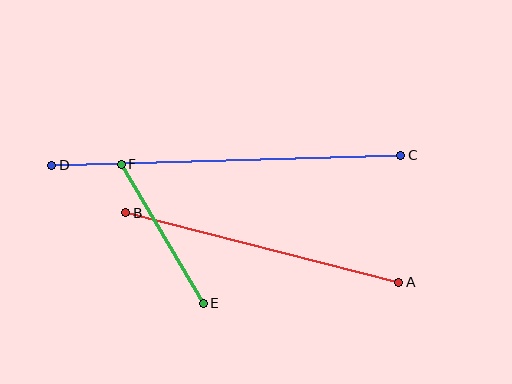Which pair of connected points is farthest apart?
Points C and D are farthest apart.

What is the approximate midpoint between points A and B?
The midpoint is at approximately (262, 247) pixels.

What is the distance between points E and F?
The distance is approximately 162 pixels.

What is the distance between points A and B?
The distance is approximately 282 pixels.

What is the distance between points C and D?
The distance is approximately 349 pixels.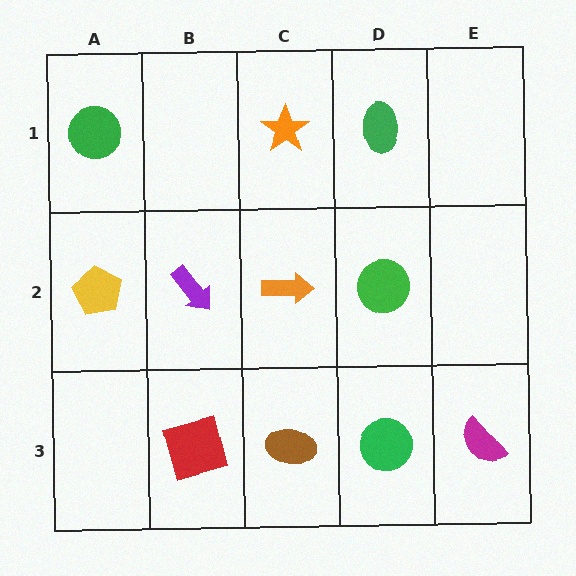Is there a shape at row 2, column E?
No, that cell is empty.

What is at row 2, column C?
An orange arrow.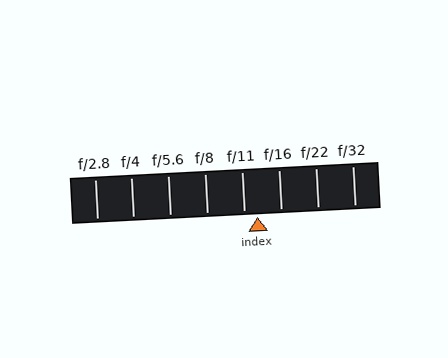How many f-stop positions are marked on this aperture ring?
There are 8 f-stop positions marked.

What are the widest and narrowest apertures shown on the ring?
The widest aperture shown is f/2.8 and the narrowest is f/32.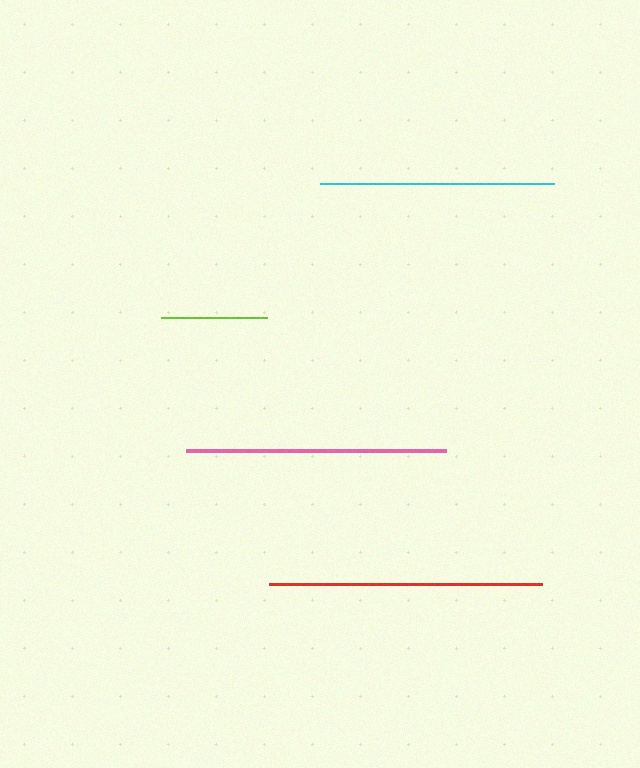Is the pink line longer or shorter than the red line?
The red line is longer than the pink line.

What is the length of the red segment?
The red segment is approximately 273 pixels long.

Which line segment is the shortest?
The lime line is the shortest at approximately 107 pixels.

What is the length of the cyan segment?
The cyan segment is approximately 234 pixels long.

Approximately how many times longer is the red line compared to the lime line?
The red line is approximately 2.6 times the length of the lime line.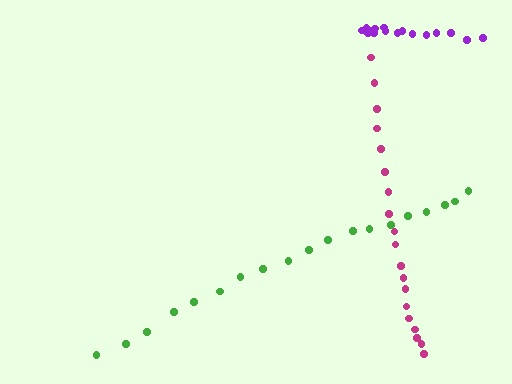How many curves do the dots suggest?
There are 3 distinct paths.